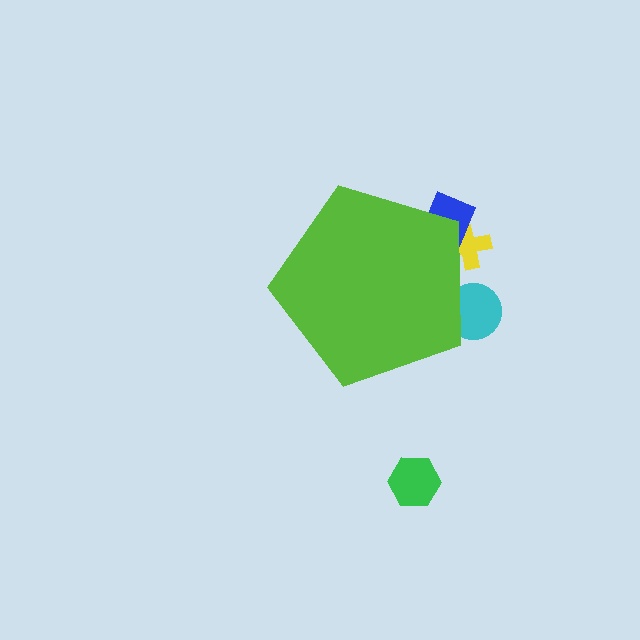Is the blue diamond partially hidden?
Yes, the blue diamond is partially hidden behind the lime pentagon.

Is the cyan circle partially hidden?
Yes, the cyan circle is partially hidden behind the lime pentagon.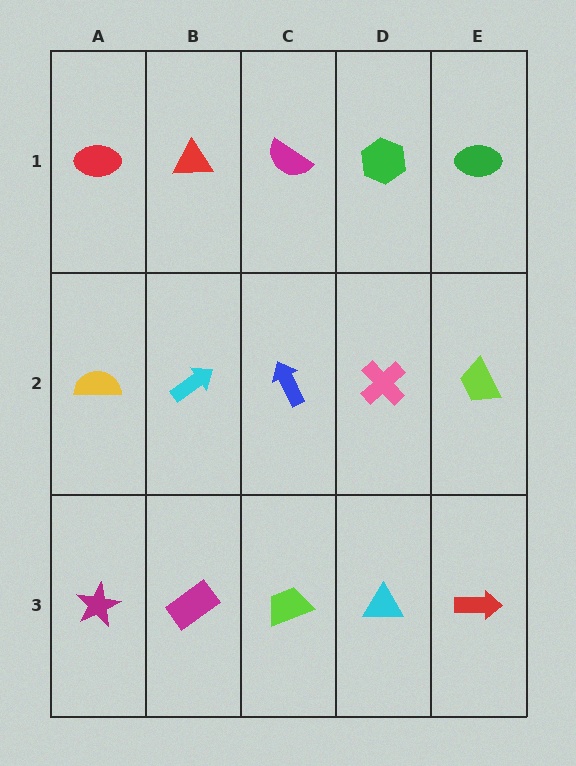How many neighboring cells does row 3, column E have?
2.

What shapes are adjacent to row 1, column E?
A lime trapezoid (row 2, column E), a green hexagon (row 1, column D).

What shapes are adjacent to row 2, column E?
A green ellipse (row 1, column E), a red arrow (row 3, column E), a pink cross (row 2, column D).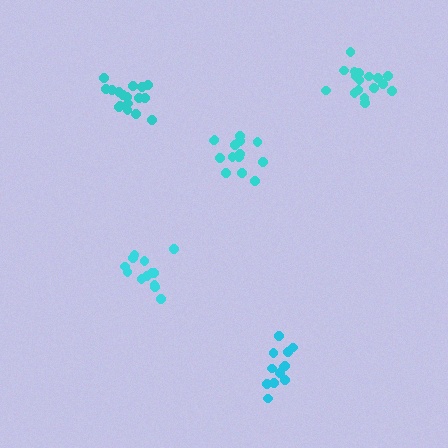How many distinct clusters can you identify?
There are 5 distinct clusters.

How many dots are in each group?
Group 1: 12 dots, Group 2: 13 dots, Group 3: 14 dots, Group 4: 17 dots, Group 5: 17 dots (73 total).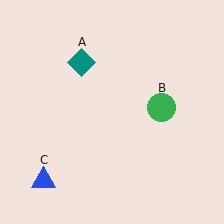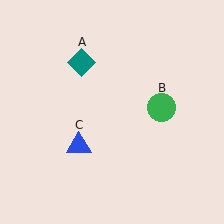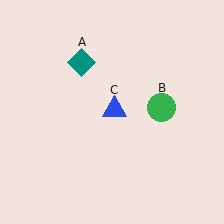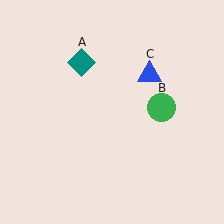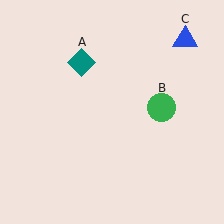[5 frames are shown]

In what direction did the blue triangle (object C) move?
The blue triangle (object C) moved up and to the right.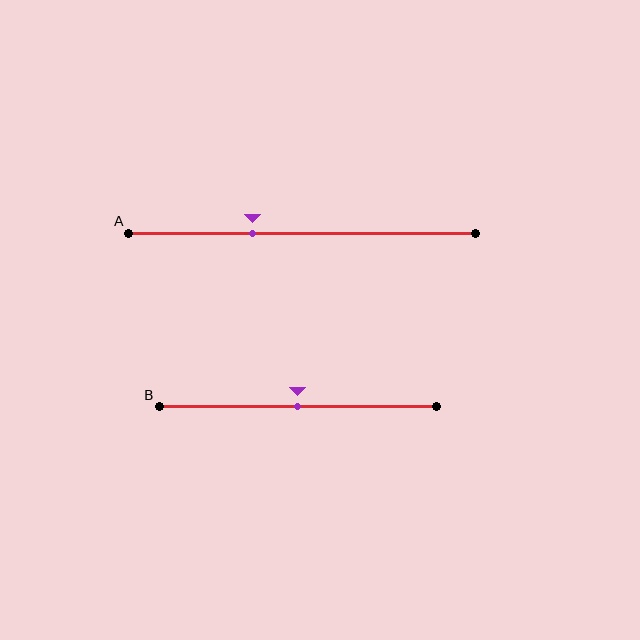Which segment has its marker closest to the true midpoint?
Segment B has its marker closest to the true midpoint.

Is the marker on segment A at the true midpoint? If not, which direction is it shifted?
No, the marker on segment A is shifted to the left by about 14% of the segment length.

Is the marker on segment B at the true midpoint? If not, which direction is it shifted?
Yes, the marker on segment B is at the true midpoint.